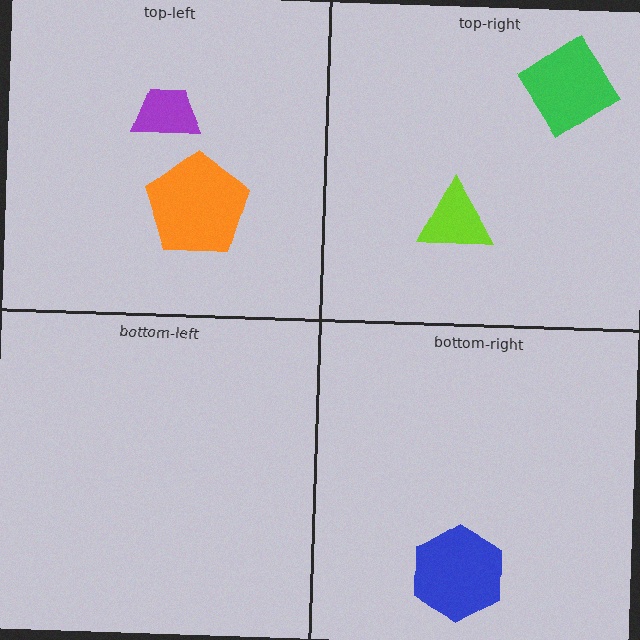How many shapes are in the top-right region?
2.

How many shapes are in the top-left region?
2.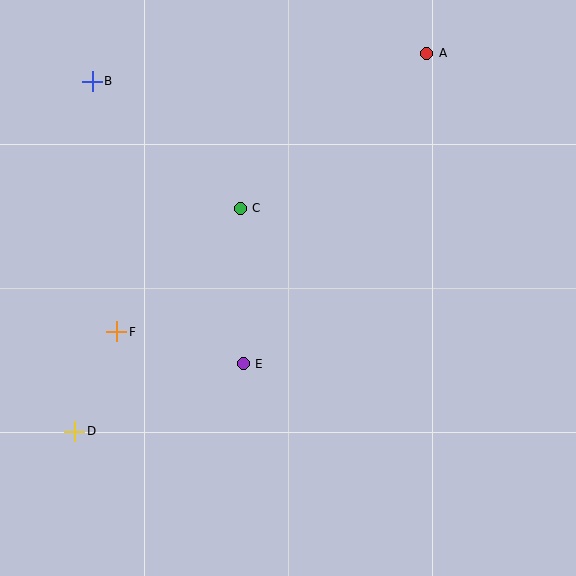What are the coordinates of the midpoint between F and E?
The midpoint between F and E is at (180, 348).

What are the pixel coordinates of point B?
Point B is at (92, 81).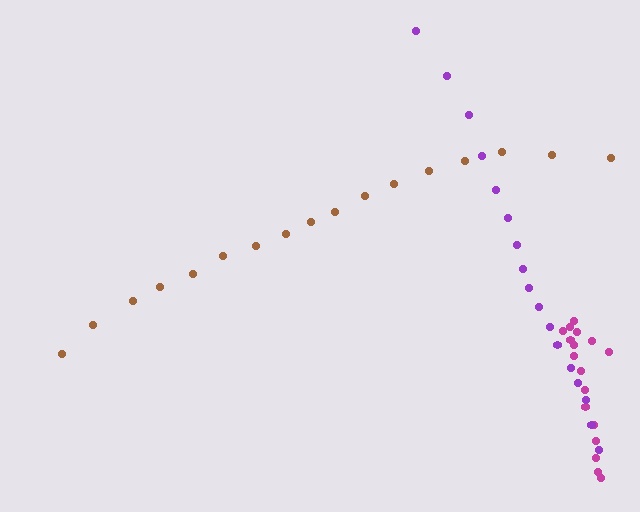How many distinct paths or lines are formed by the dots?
There are 3 distinct paths.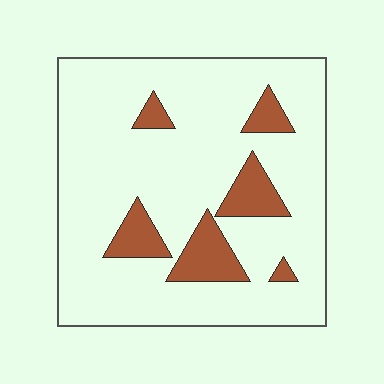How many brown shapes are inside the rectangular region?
6.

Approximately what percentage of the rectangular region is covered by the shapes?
Approximately 15%.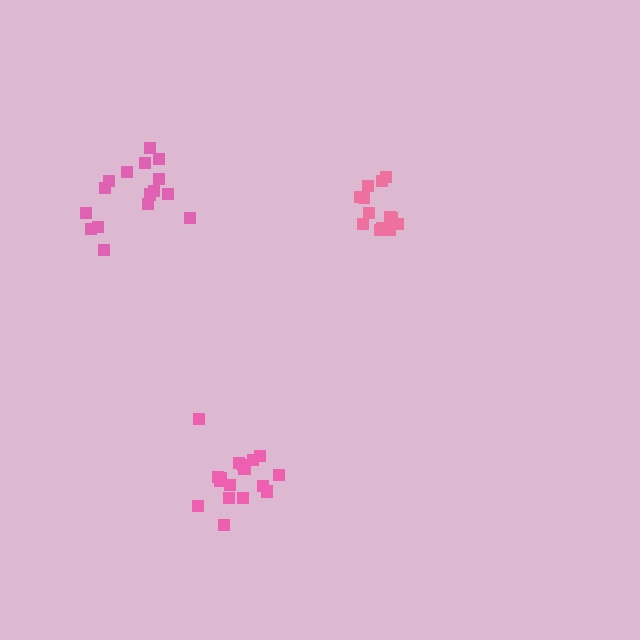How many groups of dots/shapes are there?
There are 3 groups.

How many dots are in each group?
Group 1: 17 dots, Group 2: 13 dots, Group 3: 16 dots (46 total).